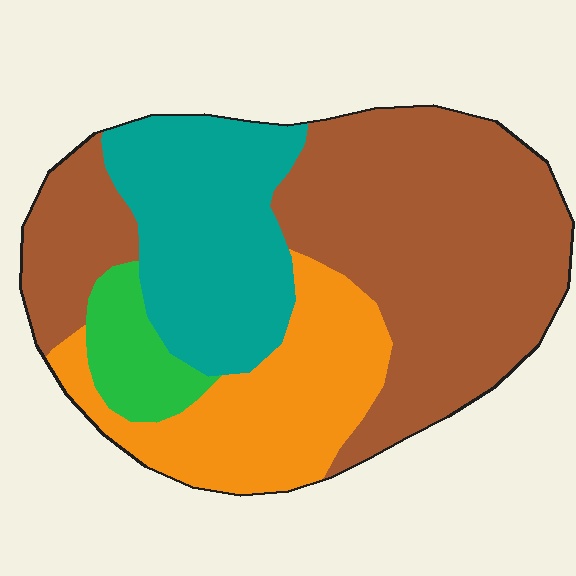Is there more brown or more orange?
Brown.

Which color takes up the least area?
Green, at roughly 5%.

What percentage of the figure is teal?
Teal takes up about one quarter (1/4) of the figure.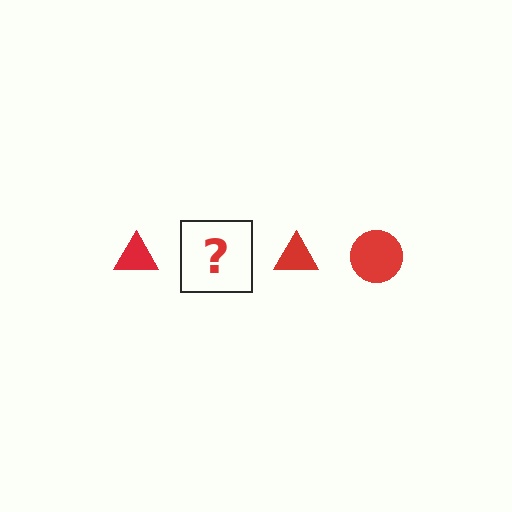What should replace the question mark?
The question mark should be replaced with a red circle.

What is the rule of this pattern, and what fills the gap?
The rule is that the pattern cycles through triangle, circle shapes in red. The gap should be filled with a red circle.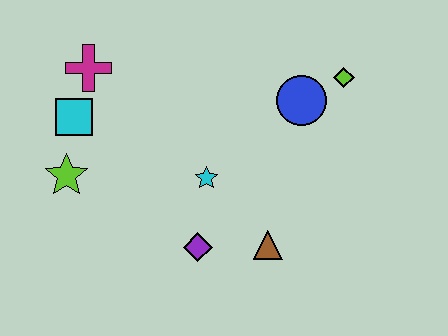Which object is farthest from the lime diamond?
The lime star is farthest from the lime diamond.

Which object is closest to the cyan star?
The purple diamond is closest to the cyan star.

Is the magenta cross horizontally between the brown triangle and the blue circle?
No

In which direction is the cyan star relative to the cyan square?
The cyan star is to the right of the cyan square.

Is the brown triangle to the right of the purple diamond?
Yes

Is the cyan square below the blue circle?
Yes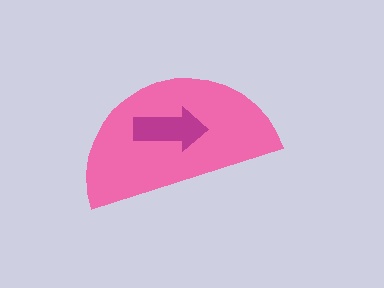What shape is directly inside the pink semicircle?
The magenta arrow.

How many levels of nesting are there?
2.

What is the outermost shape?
The pink semicircle.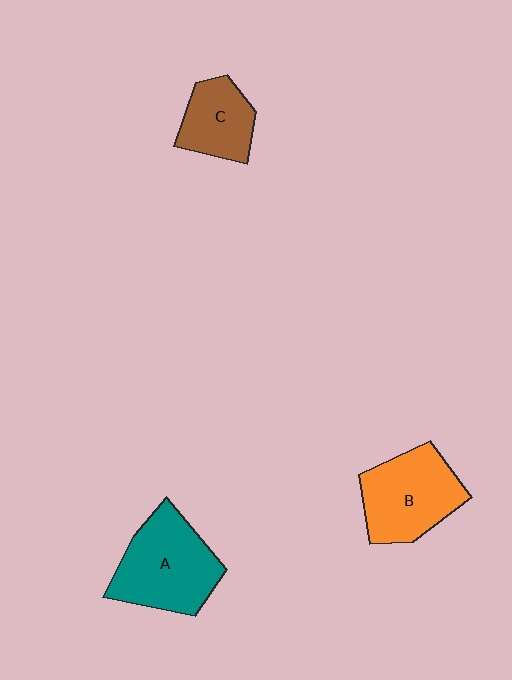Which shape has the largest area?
Shape A (teal).